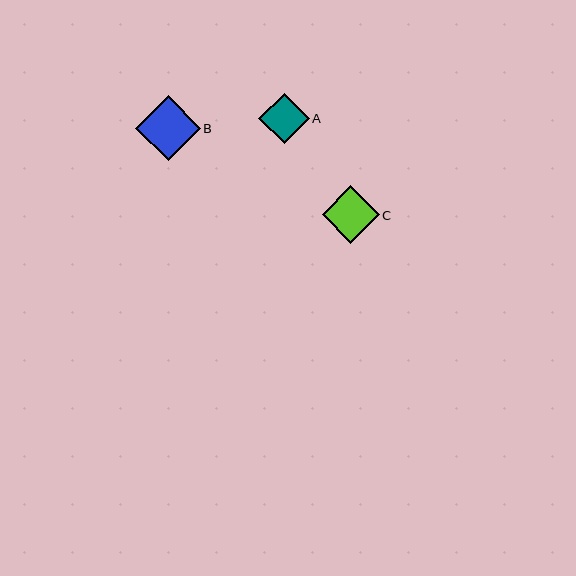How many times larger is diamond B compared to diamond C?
Diamond B is approximately 1.1 times the size of diamond C.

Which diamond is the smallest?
Diamond A is the smallest with a size of approximately 51 pixels.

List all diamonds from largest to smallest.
From largest to smallest: B, C, A.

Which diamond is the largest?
Diamond B is the largest with a size of approximately 65 pixels.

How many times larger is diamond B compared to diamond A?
Diamond B is approximately 1.3 times the size of diamond A.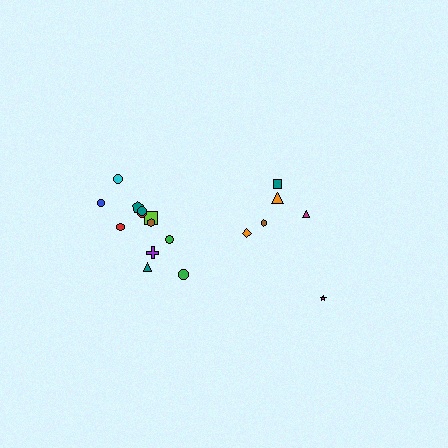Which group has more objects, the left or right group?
The left group.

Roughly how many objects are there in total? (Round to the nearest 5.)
Roughly 20 objects in total.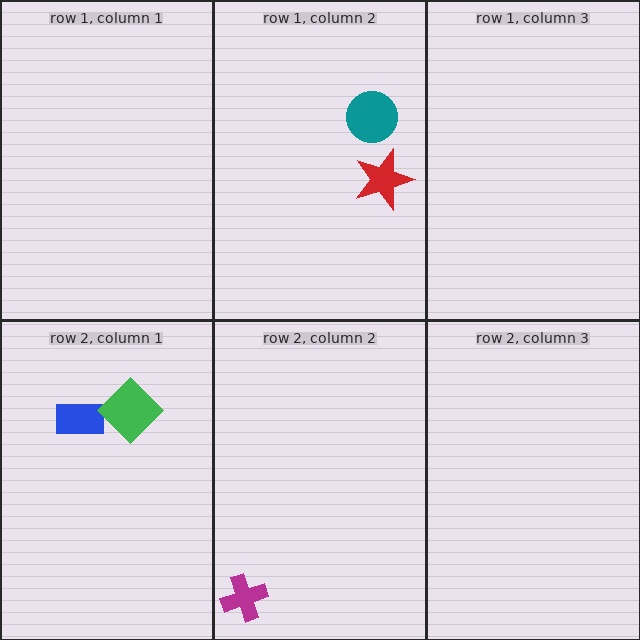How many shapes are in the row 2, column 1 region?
2.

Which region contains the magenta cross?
The row 2, column 2 region.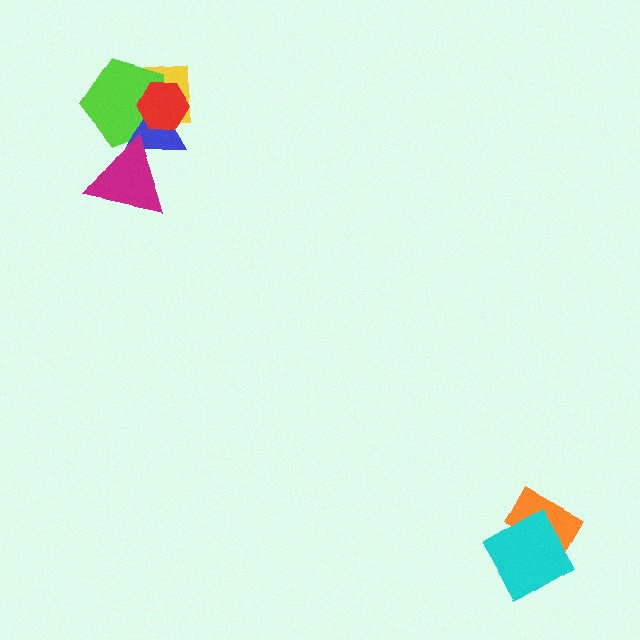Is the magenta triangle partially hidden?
No, no other shape covers it.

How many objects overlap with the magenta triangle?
2 objects overlap with the magenta triangle.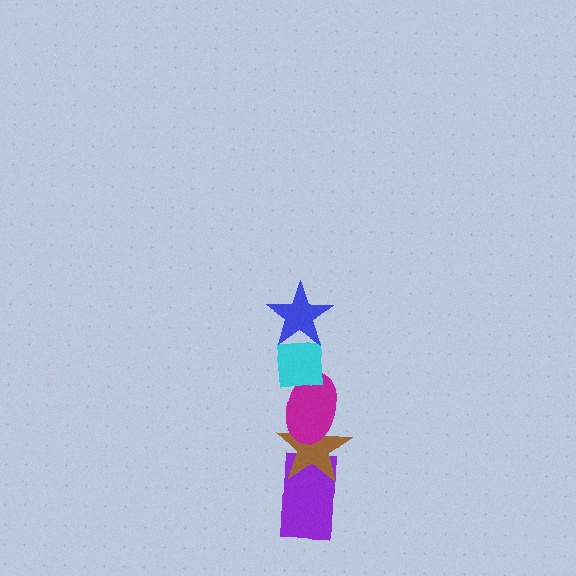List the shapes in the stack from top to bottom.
From top to bottom: the blue star, the cyan square, the magenta ellipse, the brown star, the purple rectangle.